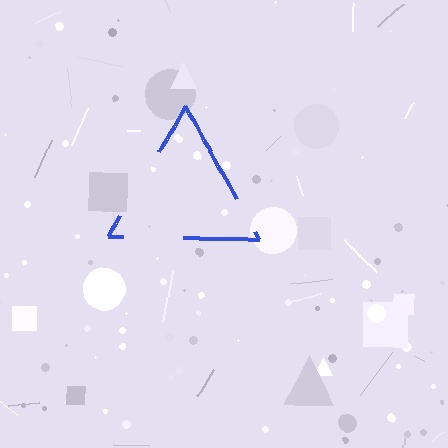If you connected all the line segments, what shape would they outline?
They would outline a triangle.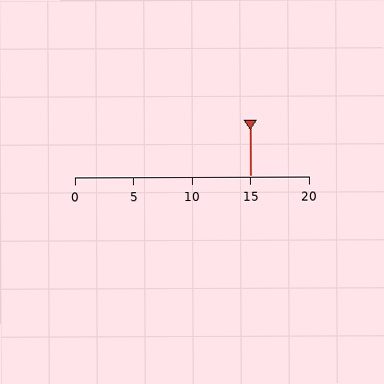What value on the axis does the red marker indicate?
The marker indicates approximately 15.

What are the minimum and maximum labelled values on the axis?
The axis runs from 0 to 20.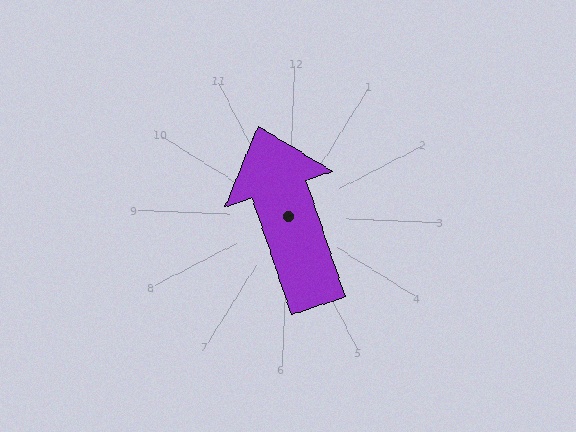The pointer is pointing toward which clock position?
Roughly 11 o'clock.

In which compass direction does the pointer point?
North.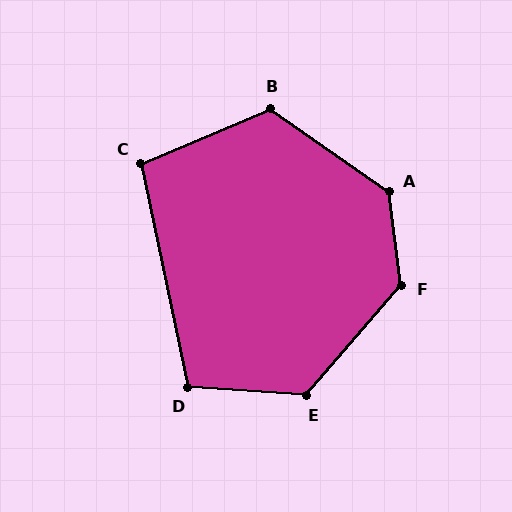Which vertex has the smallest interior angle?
C, at approximately 101 degrees.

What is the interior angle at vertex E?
Approximately 127 degrees (obtuse).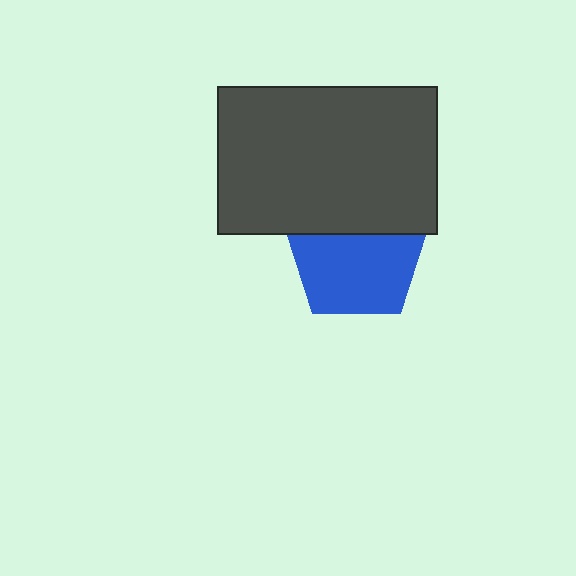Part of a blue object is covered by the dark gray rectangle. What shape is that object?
It is a pentagon.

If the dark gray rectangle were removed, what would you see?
You would see the complete blue pentagon.